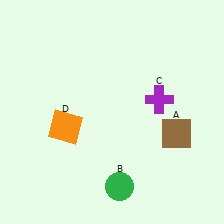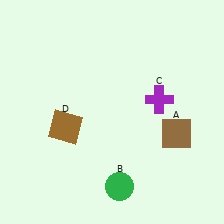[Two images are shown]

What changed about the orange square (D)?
In Image 1, D is orange. In Image 2, it changed to brown.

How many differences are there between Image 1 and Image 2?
There is 1 difference between the two images.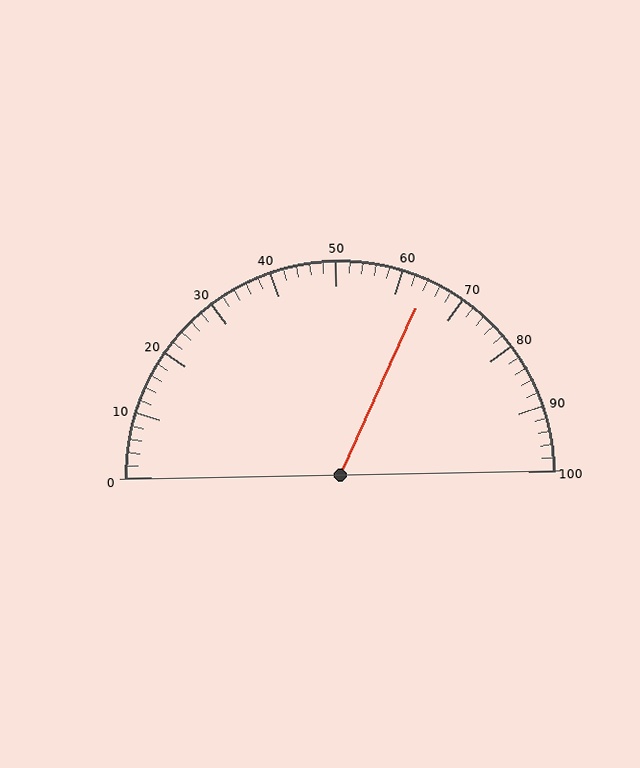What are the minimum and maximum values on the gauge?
The gauge ranges from 0 to 100.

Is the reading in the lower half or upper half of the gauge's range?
The reading is in the upper half of the range (0 to 100).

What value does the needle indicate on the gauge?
The needle indicates approximately 64.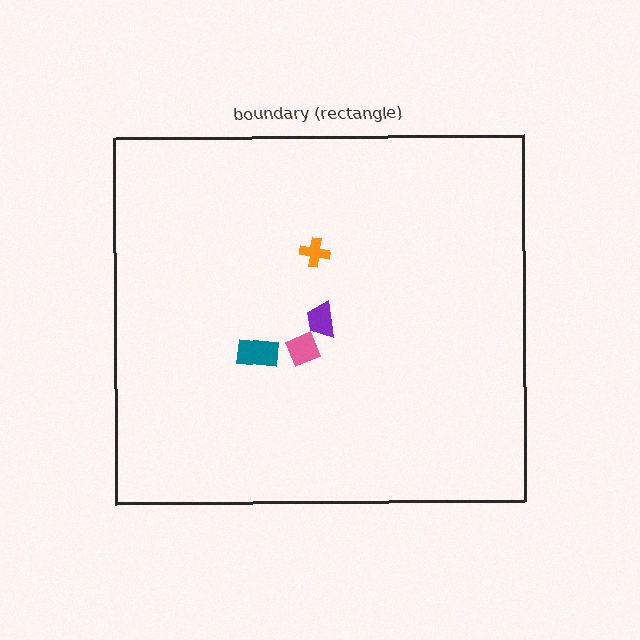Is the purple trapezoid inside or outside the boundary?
Inside.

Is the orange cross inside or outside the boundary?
Inside.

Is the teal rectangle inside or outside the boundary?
Inside.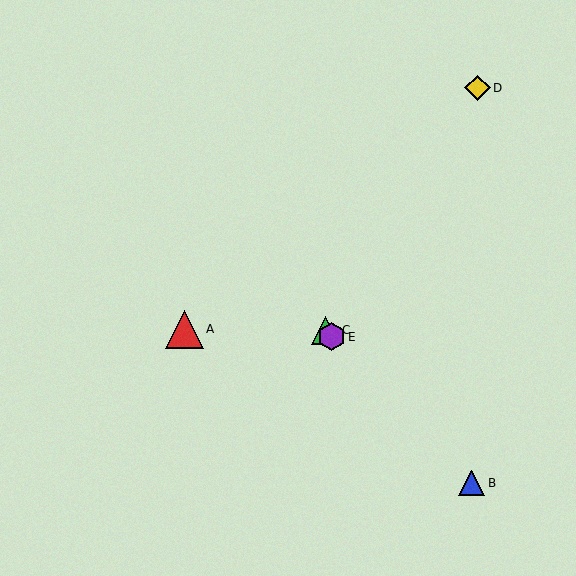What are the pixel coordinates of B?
Object B is at (472, 483).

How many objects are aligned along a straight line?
3 objects (B, C, E) are aligned along a straight line.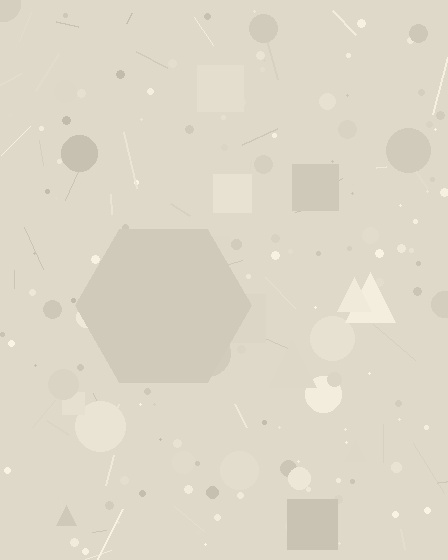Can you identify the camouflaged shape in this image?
The camouflaged shape is a hexagon.